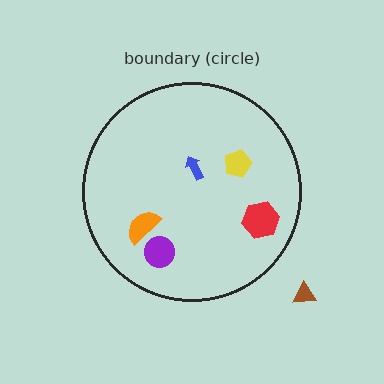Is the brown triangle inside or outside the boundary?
Outside.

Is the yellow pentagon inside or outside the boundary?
Inside.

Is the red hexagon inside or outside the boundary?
Inside.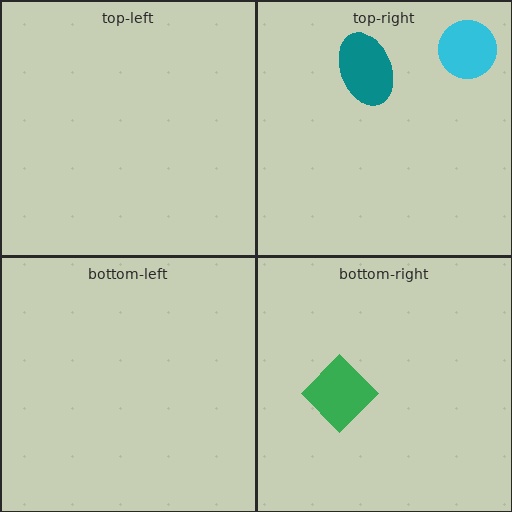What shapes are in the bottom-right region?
The green diamond.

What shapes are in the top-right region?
The cyan circle, the teal ellipse.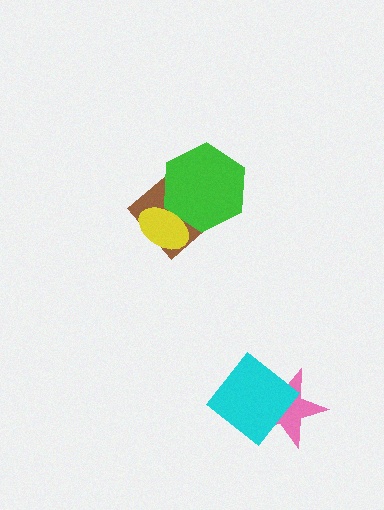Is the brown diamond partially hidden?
Yes, it is partially covered by another shape.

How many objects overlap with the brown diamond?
2 objects overlap with the brown diamond.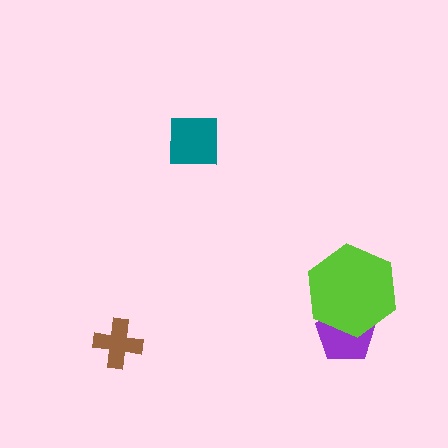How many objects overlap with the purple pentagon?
1 object overlaps with the purple pentagon.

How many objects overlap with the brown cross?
0 objects overlap with the brown cross.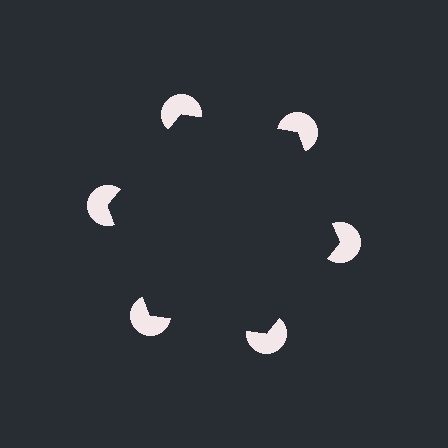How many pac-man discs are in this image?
There are 6 — one at each vertex of the illusory hexagon.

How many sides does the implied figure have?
6 sides.